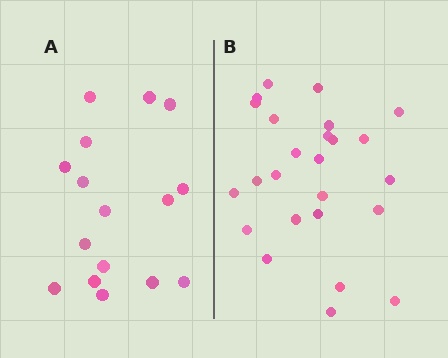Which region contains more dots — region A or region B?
Region B (the right region) has more dots.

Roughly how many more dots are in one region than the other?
Region B has roughly 8 or so more dots than region A.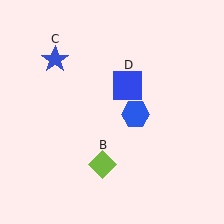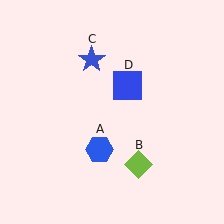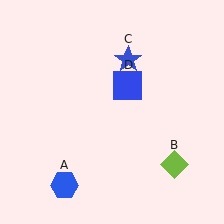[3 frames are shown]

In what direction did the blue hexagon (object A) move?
The blue hexagon (object A) moved down and to the left.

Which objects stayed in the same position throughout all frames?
Blue square (object D) remained stationary.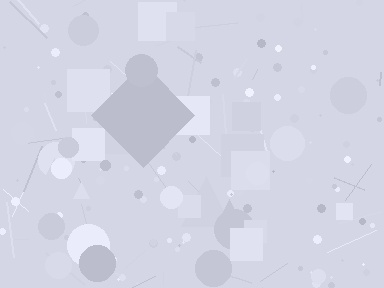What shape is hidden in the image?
A diamond is hidden in the image.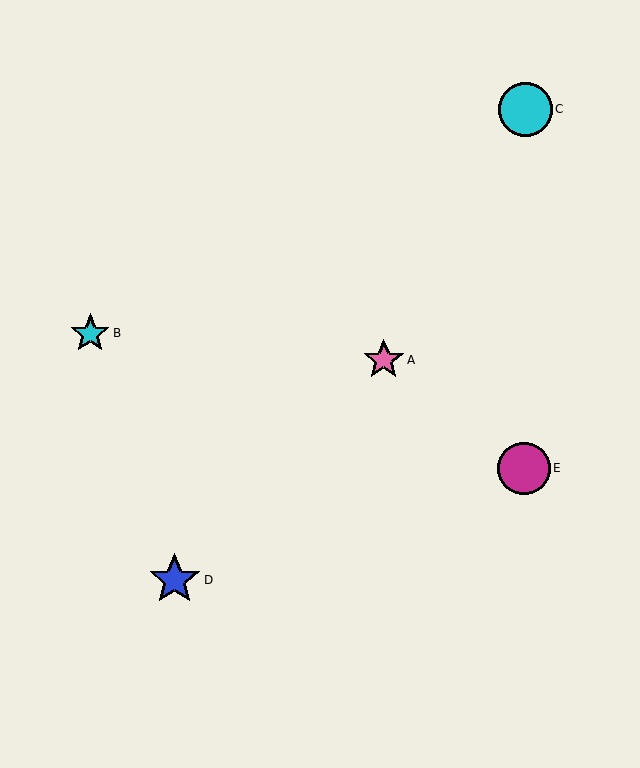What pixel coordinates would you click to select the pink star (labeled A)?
Click at (384, 360) to select the pink star A.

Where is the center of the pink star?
The center of the pink star is at (384, 360).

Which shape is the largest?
The cyan circle (labeled C) is the largest.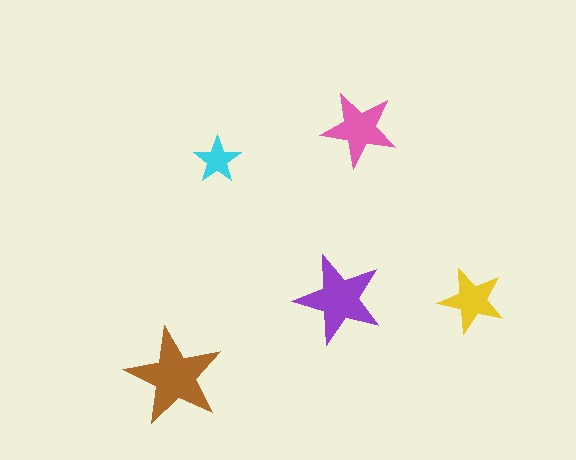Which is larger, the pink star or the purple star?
The purple one.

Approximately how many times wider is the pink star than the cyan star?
About 1.5 times wider.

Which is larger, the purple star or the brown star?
The brown one.